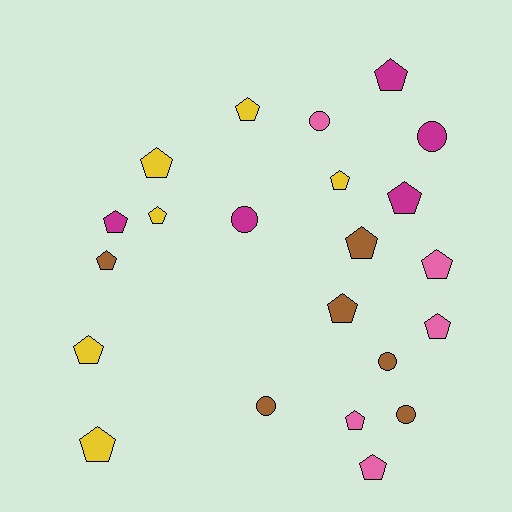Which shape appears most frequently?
Pentagon, with 16 objects.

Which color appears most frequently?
Brown, with 6 objects.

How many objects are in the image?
There are 22 objects.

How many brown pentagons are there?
There are 3 brown pentagons.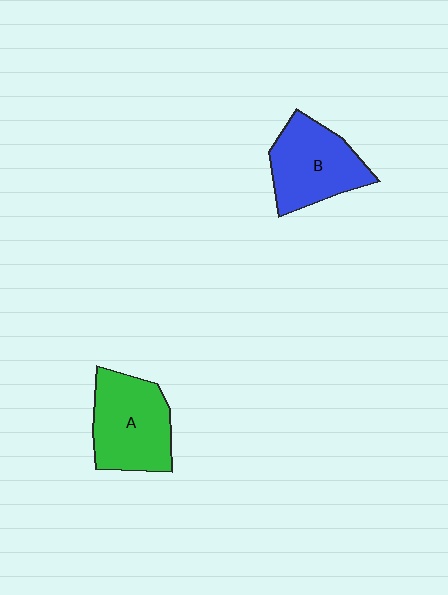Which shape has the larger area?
Shape A (green).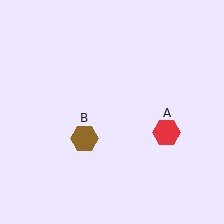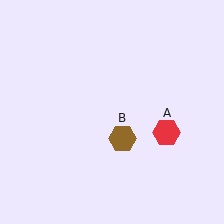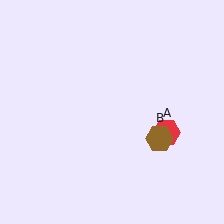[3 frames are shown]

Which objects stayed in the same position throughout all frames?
Red hexagon (object A) remained stationary.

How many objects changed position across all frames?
1 object changed position: brown hexagon (object B).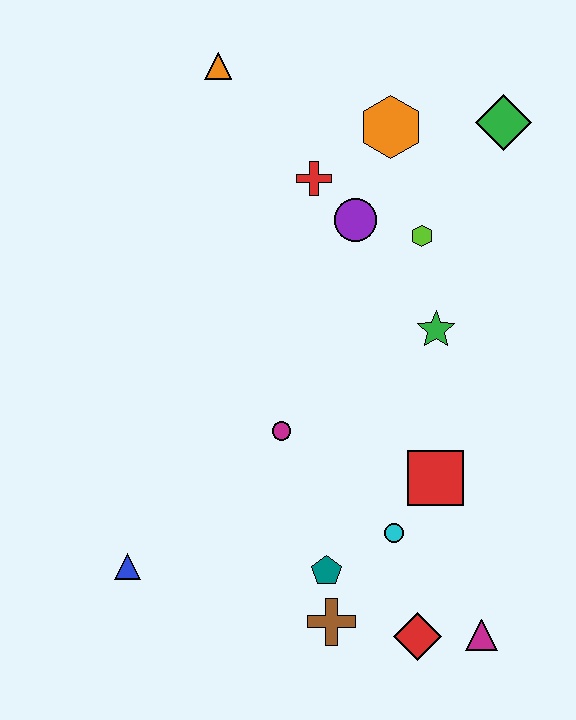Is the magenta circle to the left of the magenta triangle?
Yes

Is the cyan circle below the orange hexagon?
Yes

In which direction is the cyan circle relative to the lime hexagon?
The cyan circle is below the lime hexagon.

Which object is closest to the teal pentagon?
The brown cross is closest to the teal pentagon.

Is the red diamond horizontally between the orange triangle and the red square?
Yes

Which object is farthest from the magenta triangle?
The orange triangle is farthest from the magenta triangle.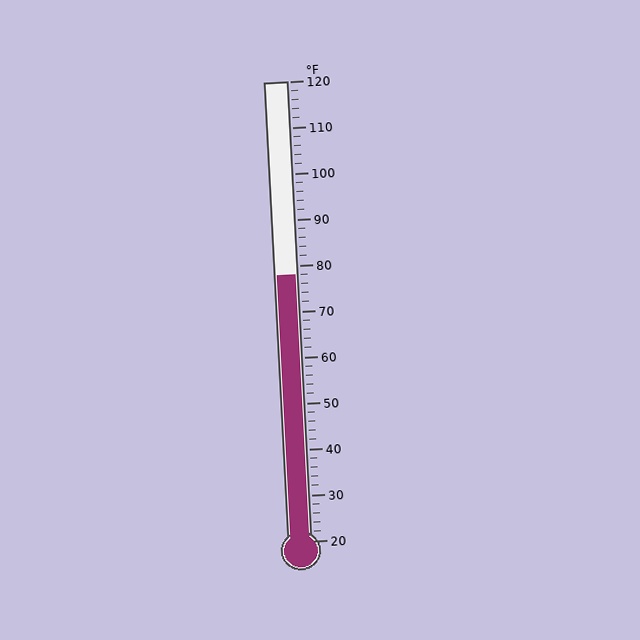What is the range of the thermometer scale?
The thermometer scale ranges from 20°F to 120°F.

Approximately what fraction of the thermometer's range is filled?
The thermometer is filled to approximately 60% of its range.